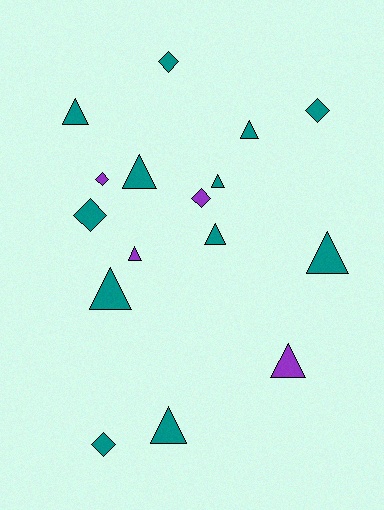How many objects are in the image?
There are 16 objects.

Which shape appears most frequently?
Triangle, with 10 objects.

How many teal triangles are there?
There are 8 teal triangles.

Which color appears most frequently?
Teal, with 12 objects.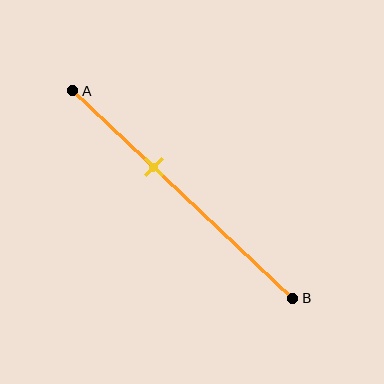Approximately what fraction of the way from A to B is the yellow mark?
The yellow mark is approximately 35% of the way from A to B.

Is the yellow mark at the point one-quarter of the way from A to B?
No, the mark is at about 35% from A, not at the 25% one-quarter point.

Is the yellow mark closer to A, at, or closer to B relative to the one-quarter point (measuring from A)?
The yellow mark is closer to point B than the one-quarter point of segment AB.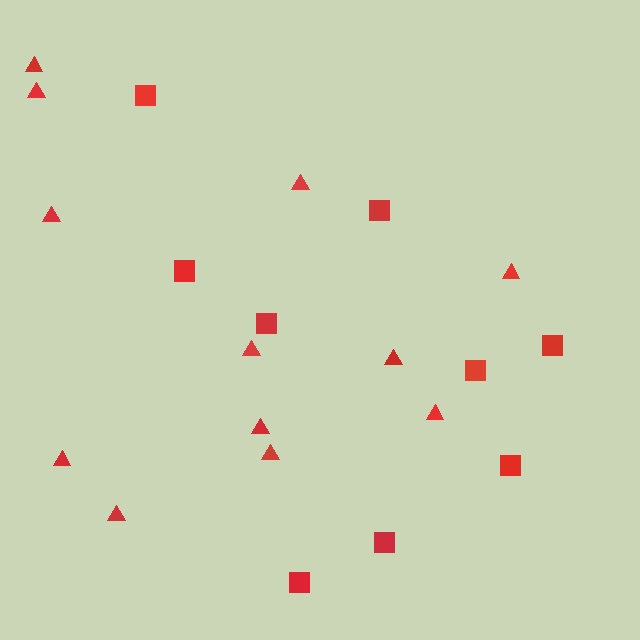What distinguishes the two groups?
There are 2 groups: one group of squares (9) and one group of triangles (12).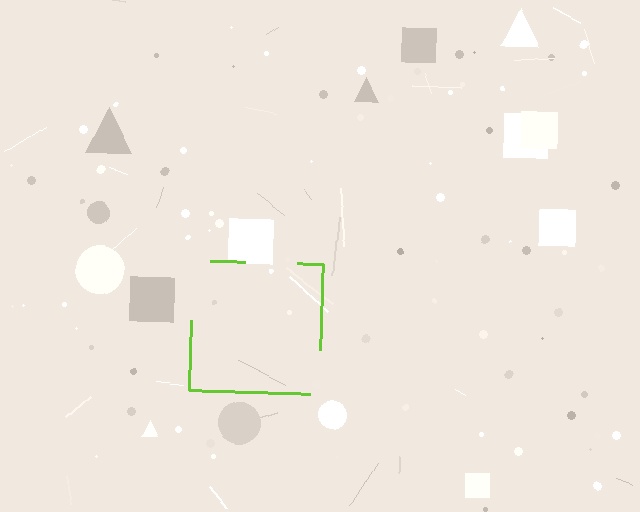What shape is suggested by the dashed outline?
The dashed outline suggests a square.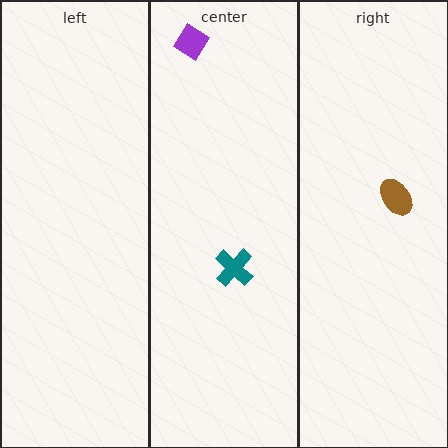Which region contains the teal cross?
The center region.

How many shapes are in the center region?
2.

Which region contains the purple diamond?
The center region.